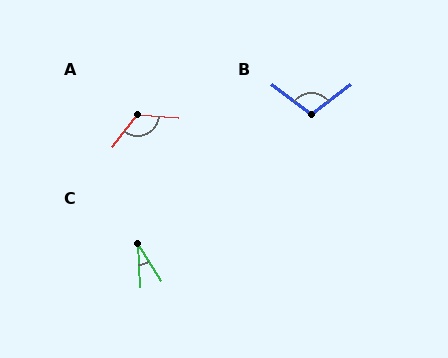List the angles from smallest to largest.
C (30°), B (105°), A (123°).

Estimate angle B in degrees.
Approximately 105 degrees.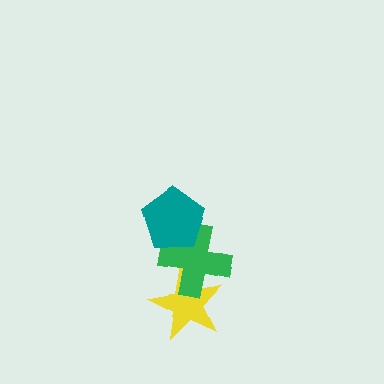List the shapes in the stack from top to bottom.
From top to bottom: the teal pentagon, the green cross, the yellow star.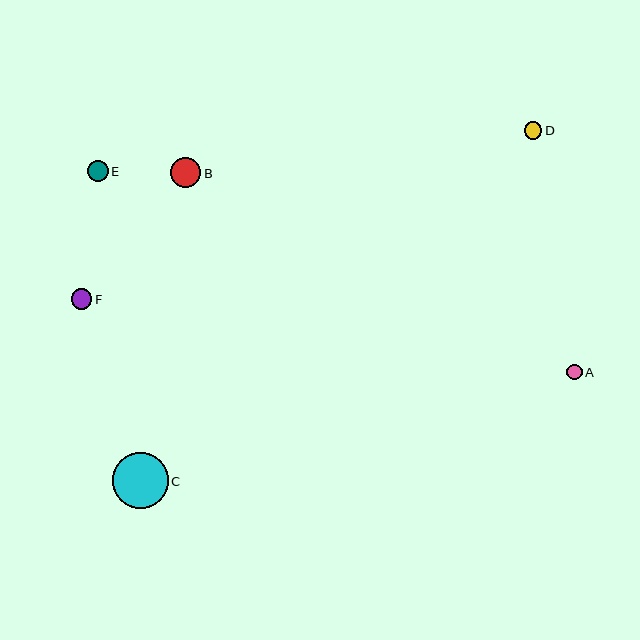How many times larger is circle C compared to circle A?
Circle C is approximately 3.7 times the size of circle A.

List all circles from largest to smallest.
From largest to smallest: C, B, E, F, D, A.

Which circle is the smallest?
Circle A is the smallest with a size of approximately 15 pixels.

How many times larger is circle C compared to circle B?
Circle C is approximately 1.9 times the size of circle B.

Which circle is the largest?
Circle C is the largest with a size of approximately 56 pixels.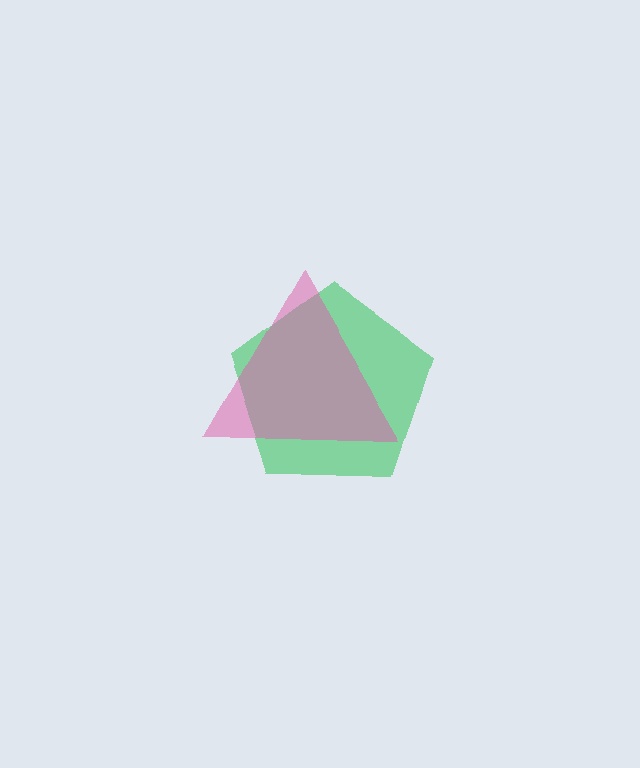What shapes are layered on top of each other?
The layered shapes are: a green pentagon, a pink triangle.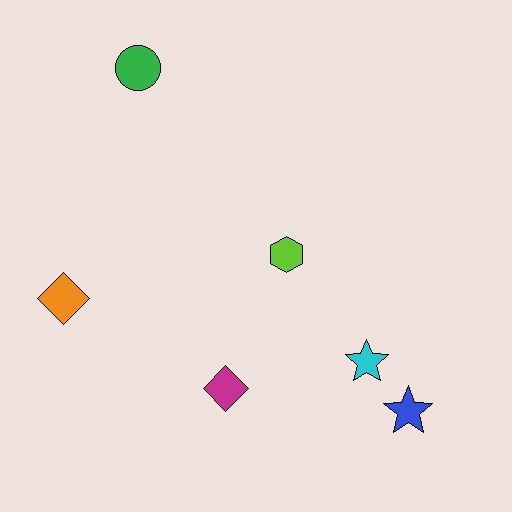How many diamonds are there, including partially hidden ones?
There are 2 diamonds.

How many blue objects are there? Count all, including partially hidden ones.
There is 1 blue object.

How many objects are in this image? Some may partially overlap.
There are 6 objects.